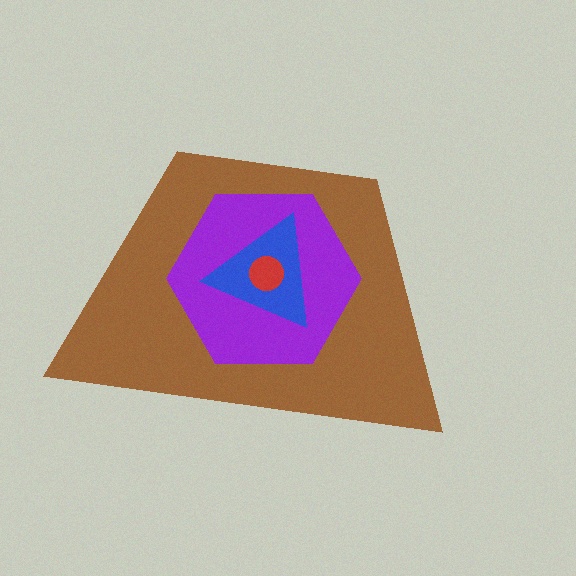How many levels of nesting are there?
4.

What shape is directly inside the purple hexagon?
The blue triangle.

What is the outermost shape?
The brown trapezoid.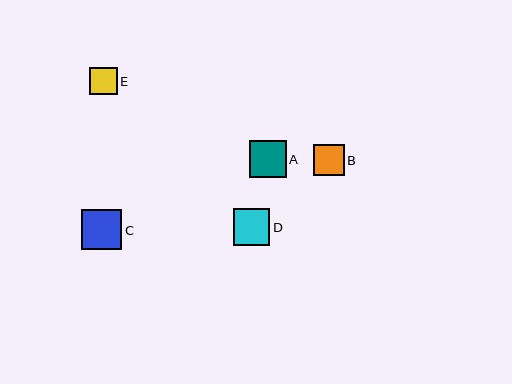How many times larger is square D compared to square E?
Square D is approximately 1.4 times the size of square E.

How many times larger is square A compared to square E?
Square A is approximately 1.3 times the size of square E.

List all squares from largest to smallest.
From largest to smallest: C, D, A, B, E.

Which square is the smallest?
Square E is the smallest with a size of approximately 27 pixels.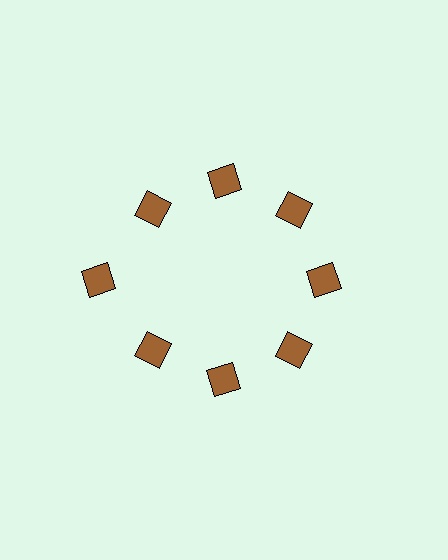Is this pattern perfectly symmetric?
No. The 8 brown diamonds are arranged in a ring, but one element near the 9 o'clock position is pushed outward from the center, breaking the 8-fold rotational symmetry.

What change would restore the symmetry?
The symmetry would be restored by moving it inward, back onto the ring so that all 8 diamonds sit at equal angles and equal distance from the center.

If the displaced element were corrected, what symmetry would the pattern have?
It would have 8-fold rotational symmetry — the pattern would map onto itself every 45 degrees.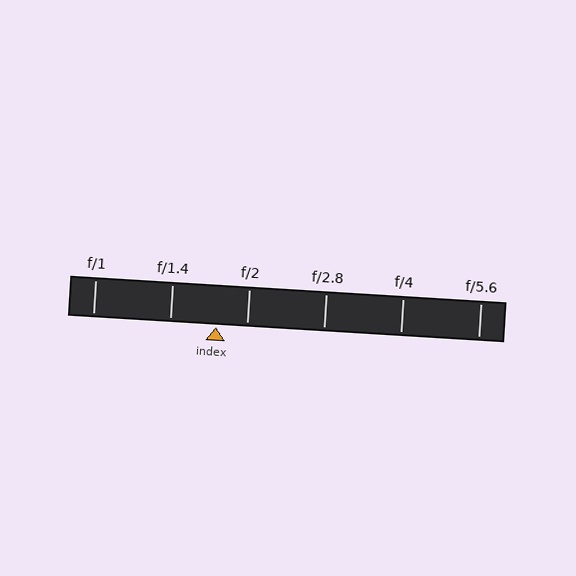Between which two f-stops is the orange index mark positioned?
The index mark is between f/1.4 and f/2.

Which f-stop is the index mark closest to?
The index mark is closest to f/2.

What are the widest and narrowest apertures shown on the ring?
The widest aperture shown is f/1 and the narrowest is f/5.6.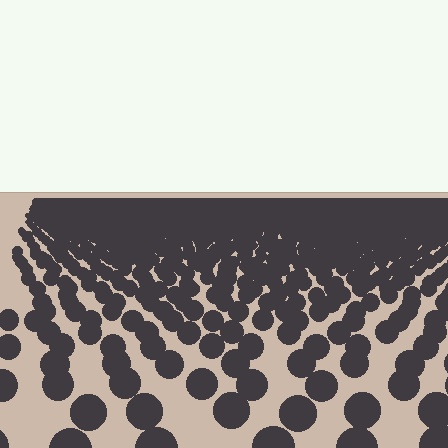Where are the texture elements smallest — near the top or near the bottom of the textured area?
Near the top.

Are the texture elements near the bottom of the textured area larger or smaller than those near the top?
Larger. Near the bottom, elements are closer to the viewer and appear at a bigger on-screen size.